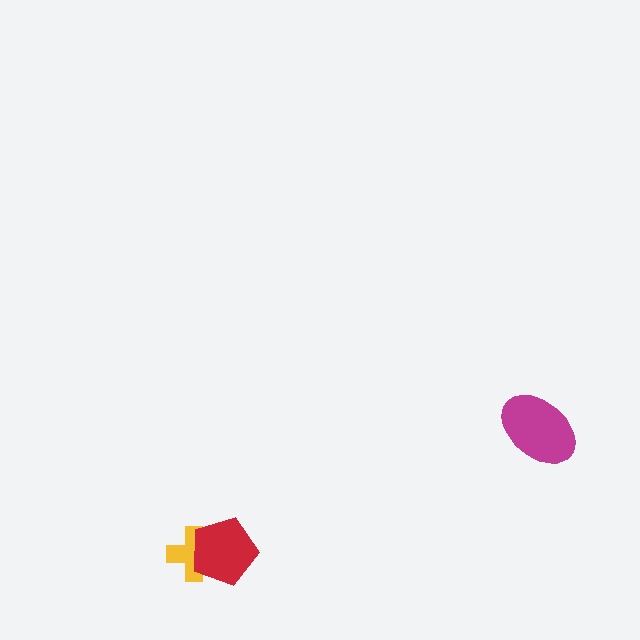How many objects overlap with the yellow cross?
1 object overlaps with the yellow cross.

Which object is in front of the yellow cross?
The red pentagon is in front of the yellow cross.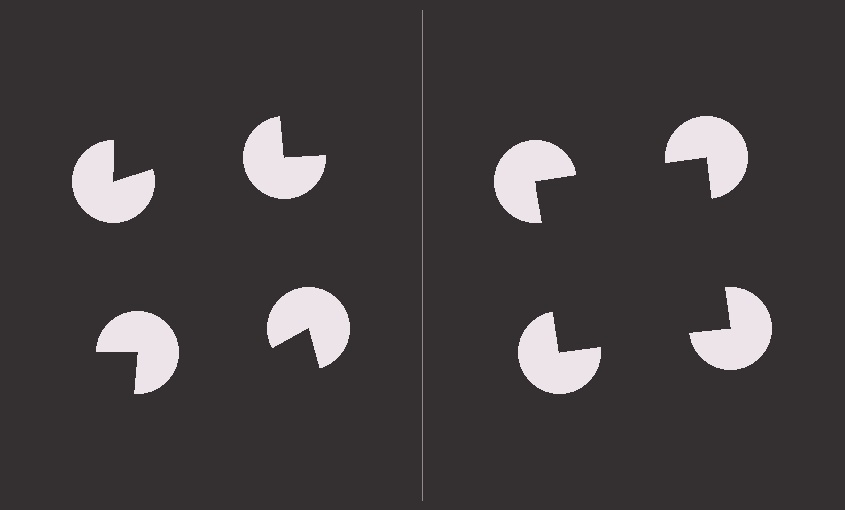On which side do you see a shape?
An illusory square appears on the right side. On the left side the wedge cuts are rotated, so no coherent shape forms.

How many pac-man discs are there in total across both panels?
8 — 4 on each side.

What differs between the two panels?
The pac-man discs are positioned identically on both sides; only the wedge orientations differ. On the right they align to a square; on the left they are misaligned.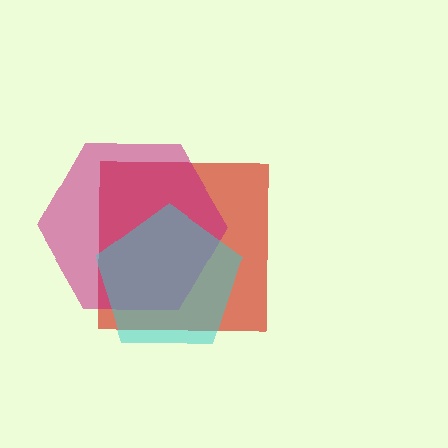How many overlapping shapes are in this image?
There are 3 overlapping shapes in the image.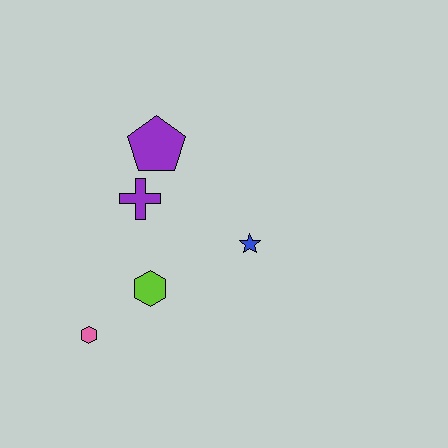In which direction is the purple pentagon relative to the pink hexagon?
The purple pentagon is above the pink hexagon.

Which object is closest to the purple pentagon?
The purple cross is closest to the purple pentagon.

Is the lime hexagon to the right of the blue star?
No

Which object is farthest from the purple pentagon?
The pink hexagon is farthest from the purple pentagon.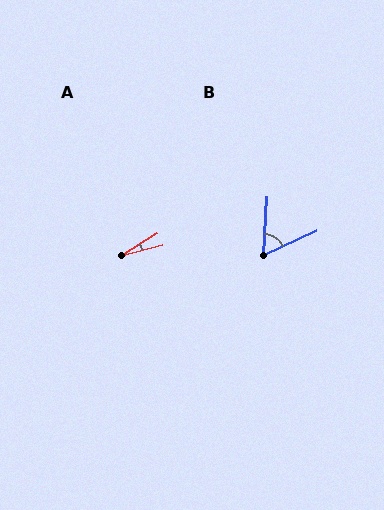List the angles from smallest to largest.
A (17°), B (62°).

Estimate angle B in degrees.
Approximately 62 degrees.